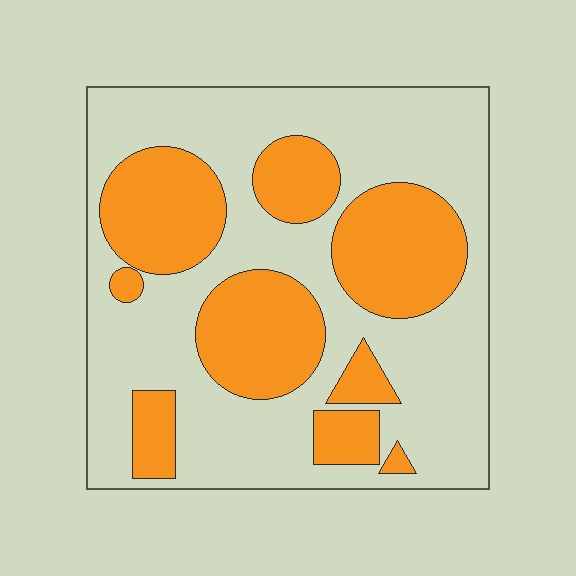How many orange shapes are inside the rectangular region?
9.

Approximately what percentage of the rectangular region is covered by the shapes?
Approximately 35%.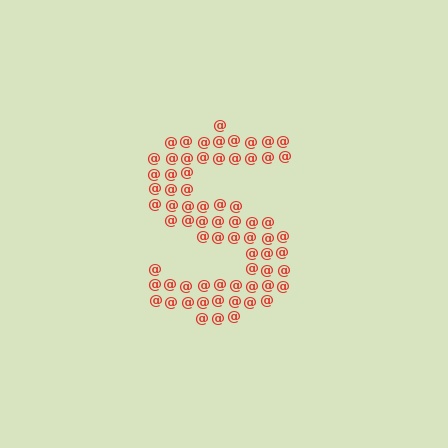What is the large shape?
The large shape is the letter S.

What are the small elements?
The small elements are at signs.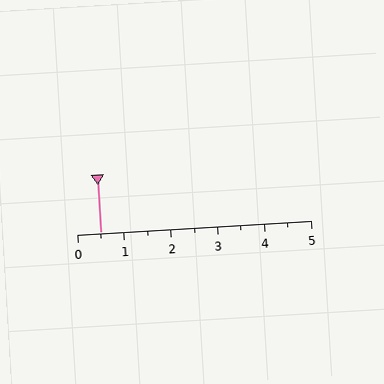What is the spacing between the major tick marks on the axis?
The major ticks are spaced 1 apart.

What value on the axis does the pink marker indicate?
The marker indicates approximately 0.5.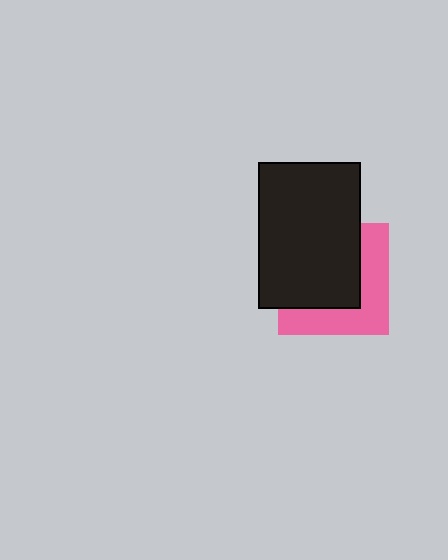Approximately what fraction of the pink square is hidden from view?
Roughly 58% of the pink square is hidden behind the black rectangle.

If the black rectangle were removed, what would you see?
You would see the complete pink square.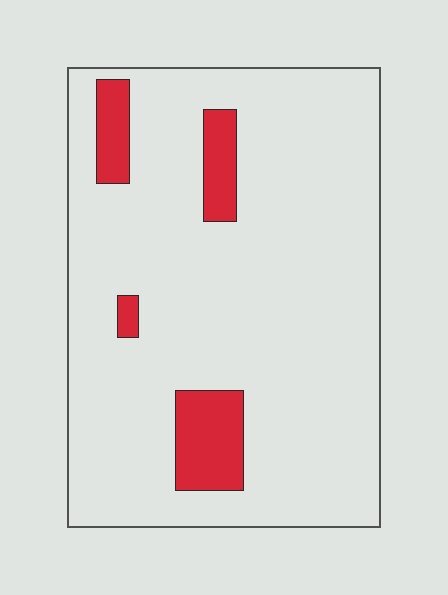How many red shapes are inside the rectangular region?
4.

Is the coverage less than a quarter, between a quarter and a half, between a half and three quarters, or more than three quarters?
Less than a quarter.